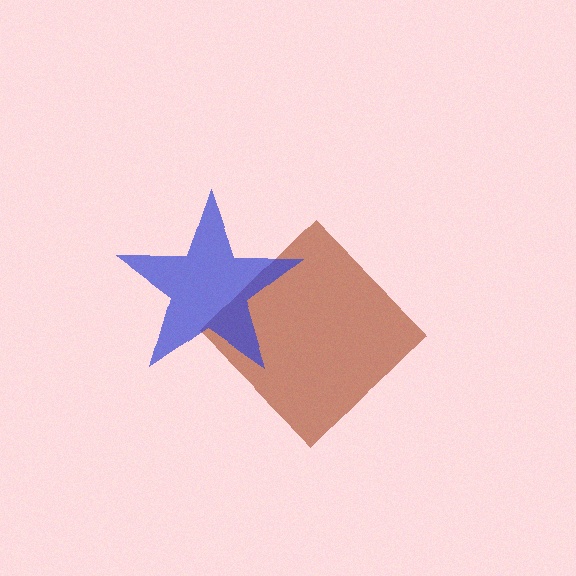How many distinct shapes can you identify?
There are 2 distinct shapes: a brown diamond, a blue star.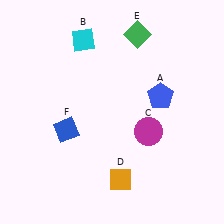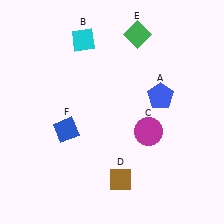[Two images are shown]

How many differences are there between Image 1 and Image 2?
There is 1 difference between the two images.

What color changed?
The diamond (D) changed from orange in Image 1 to brown in Image 2.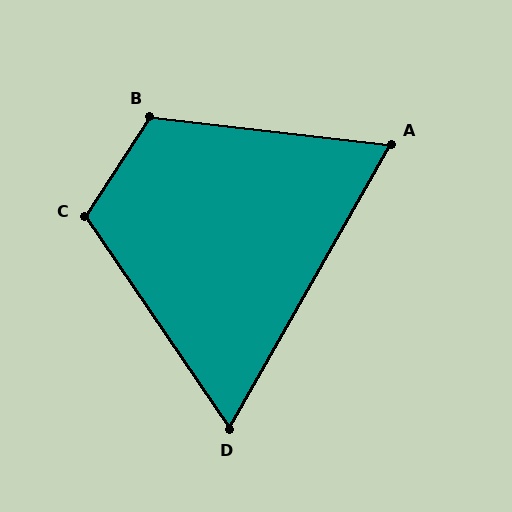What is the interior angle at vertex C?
Approximately 113 degrees (obtuse).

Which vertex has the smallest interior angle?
D, at approximately 64 degrees.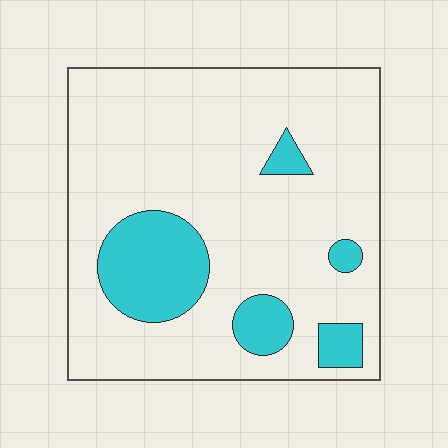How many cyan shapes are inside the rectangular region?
5.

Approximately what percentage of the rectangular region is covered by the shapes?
Approximately 20%.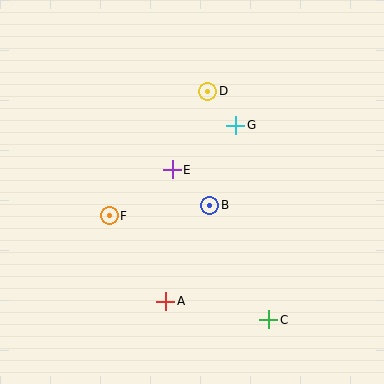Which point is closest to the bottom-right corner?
Point C is closest to the bottom-right corner.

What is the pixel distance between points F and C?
The distance between F and C is 190 pixels.